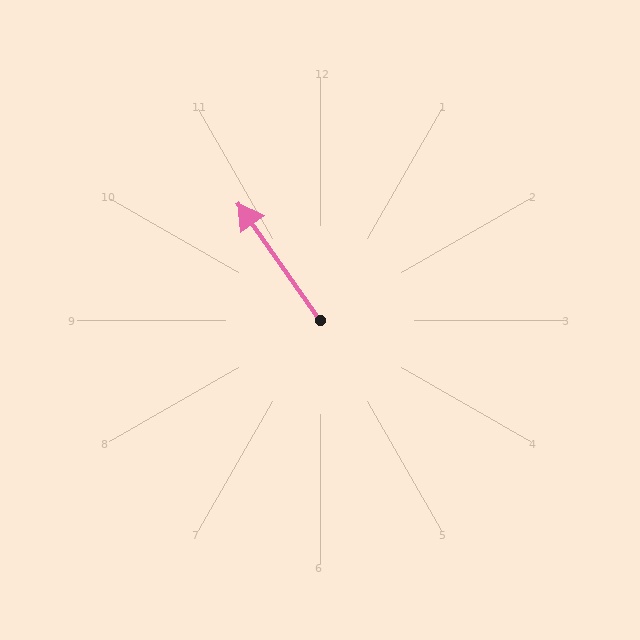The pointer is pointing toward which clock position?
Roughly 11 o'clock.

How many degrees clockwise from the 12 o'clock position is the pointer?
Approximately 325 degrees.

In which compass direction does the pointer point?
Northwest.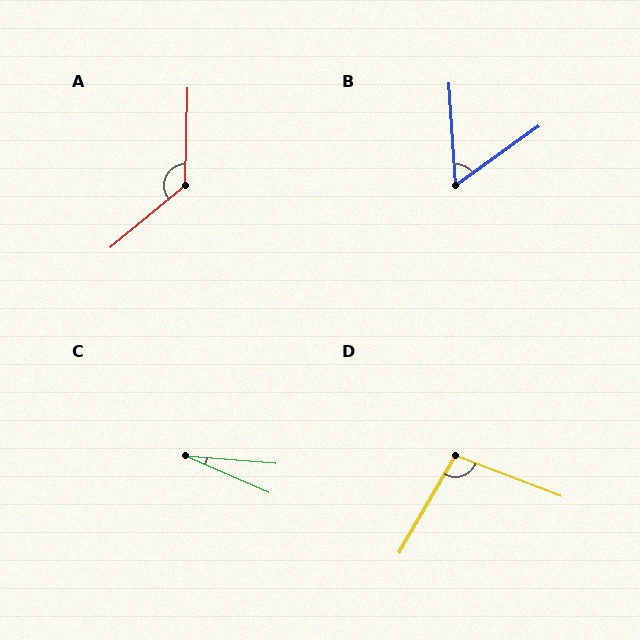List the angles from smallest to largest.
C (19°), B (58°), D (99°), A (131°).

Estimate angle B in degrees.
Approximately 58 degrees.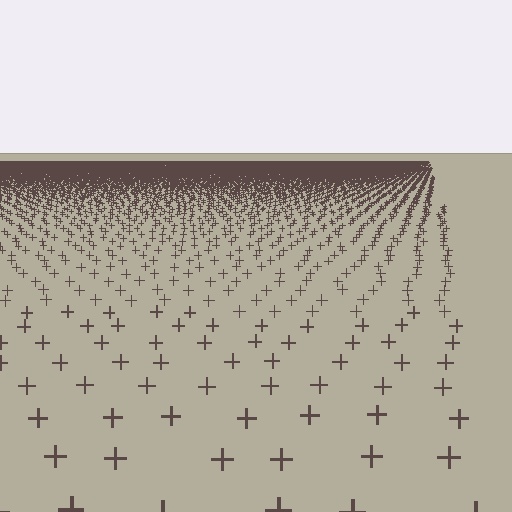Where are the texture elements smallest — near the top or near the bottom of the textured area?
Near the top.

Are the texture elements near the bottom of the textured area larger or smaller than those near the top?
Larger. Near the bottom, elements are closer to the viewer and appear at a bigger on-screen size.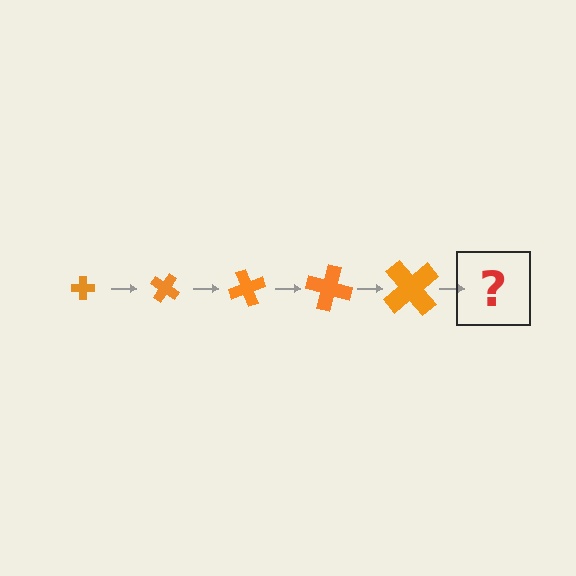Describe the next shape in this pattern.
It should be a cross, larger than the previous one and rotated 175 degrees from the start.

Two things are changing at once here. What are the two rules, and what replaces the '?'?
The two rules are that the cross grows larger each step and it rotates 35 degrees each step. The '?' should be a cross, larger than the previous one and rotated 175 degrees from the start.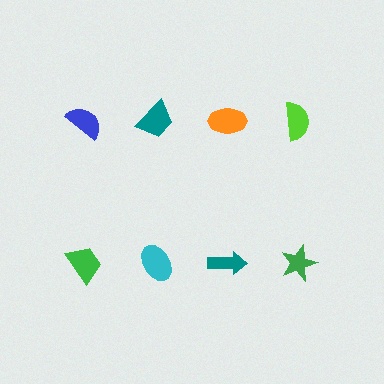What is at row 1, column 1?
A blue semicircle.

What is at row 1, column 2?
A teal trapezoid.